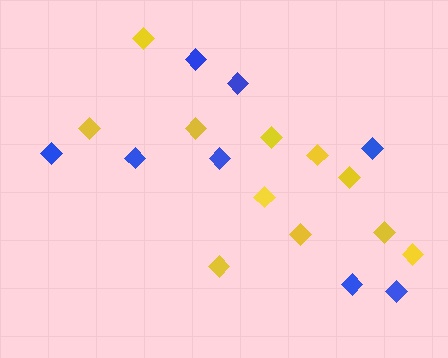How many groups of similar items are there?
There are 2 groups: one group of yellow diamonds (11) and one group of blue diamonds (8).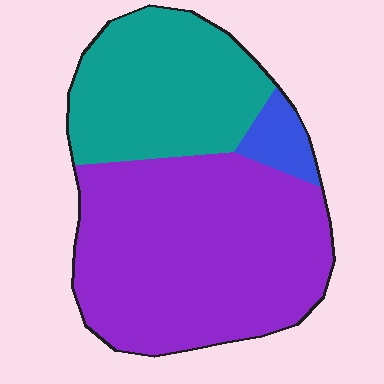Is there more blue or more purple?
Purple.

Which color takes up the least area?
Blue, at roughly 5%.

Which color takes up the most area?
Purple, at roughly 60%.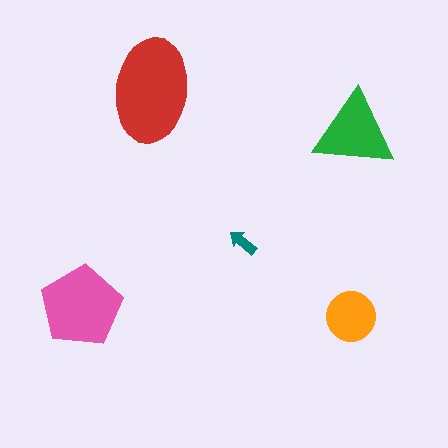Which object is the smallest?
The teal arrow.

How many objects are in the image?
There are 5 objects in the image.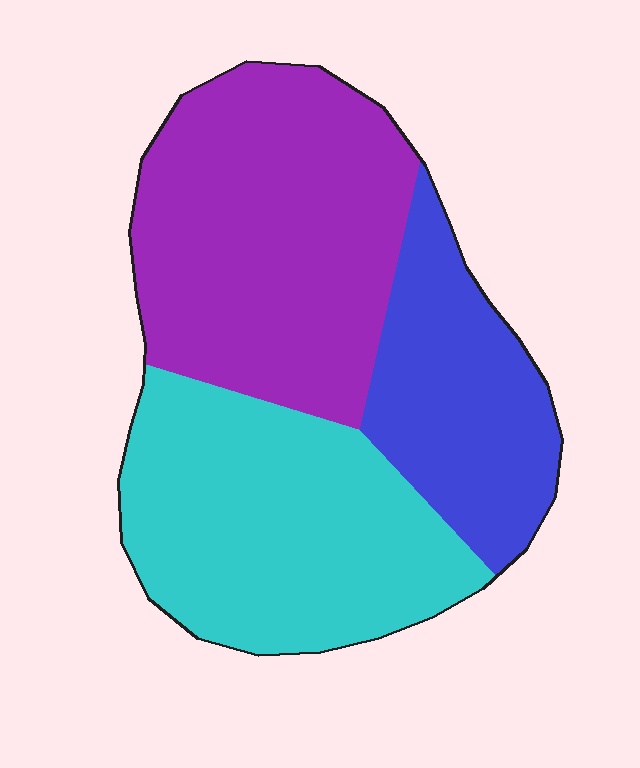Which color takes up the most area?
Purple, at roughly 40%.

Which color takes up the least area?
Blue, at roughly 25%.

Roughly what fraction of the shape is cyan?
Cyan takes up between a third and a half of the shape.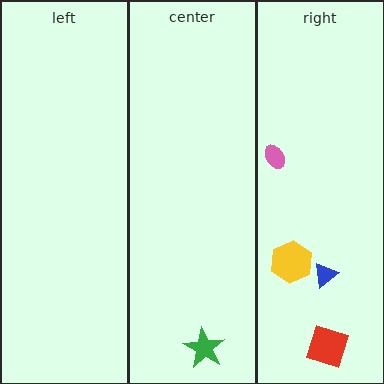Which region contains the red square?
The right region.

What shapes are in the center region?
The green star.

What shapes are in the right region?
The blue triangle, the yellow hexagon, the red square, the pink ellipse.